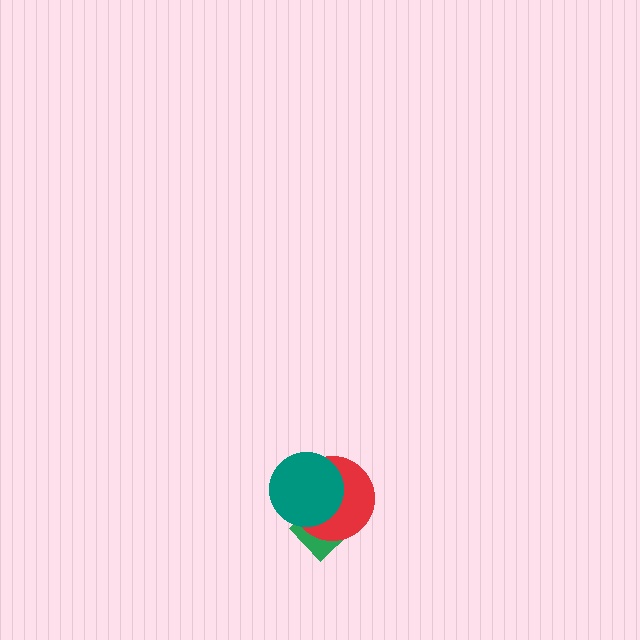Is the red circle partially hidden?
Yes, it is partially covered by another shape.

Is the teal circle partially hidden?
No, no other shape covers it.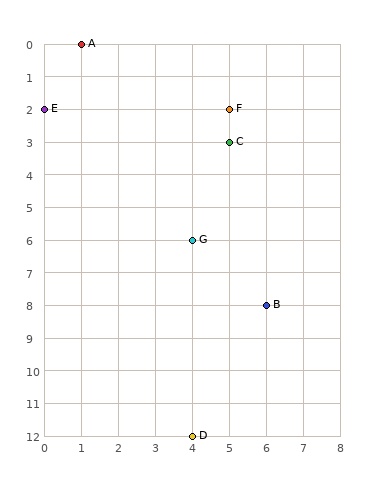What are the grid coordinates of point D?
Point D is at grid coordinates (4, 12).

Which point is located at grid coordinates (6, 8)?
Point B is at (6, 8).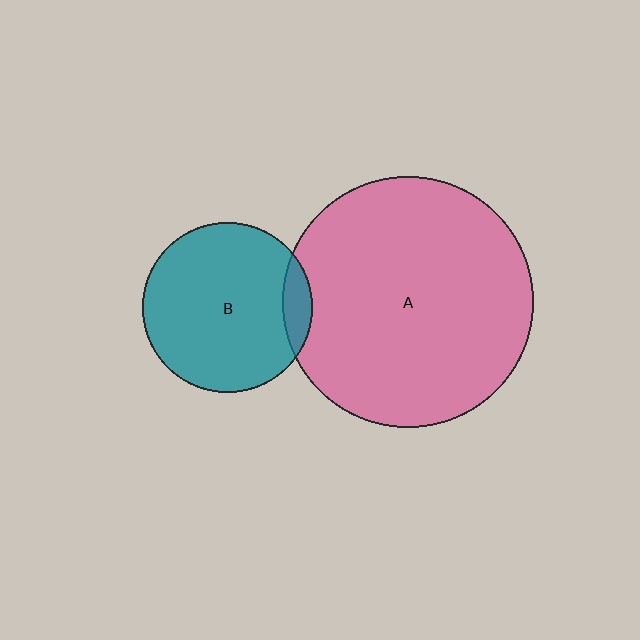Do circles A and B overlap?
Yes.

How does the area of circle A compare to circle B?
Approximately 2.2 times.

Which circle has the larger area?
Circle A (pink).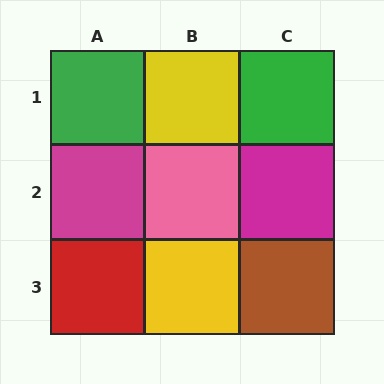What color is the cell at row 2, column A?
Magenta.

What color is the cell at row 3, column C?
Brown.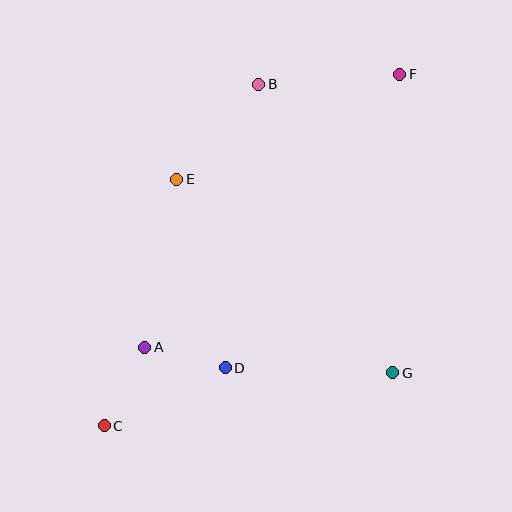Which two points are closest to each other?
Points A and D are closest to each other.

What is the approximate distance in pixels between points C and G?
The distance between C and G is approximately 294 pixels.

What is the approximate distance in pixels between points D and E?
The distance between D and E is approximately 195 pixels.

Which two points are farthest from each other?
Points C and F are farthest from each other.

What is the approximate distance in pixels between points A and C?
The distance between A and C is approximately 88 pixels.